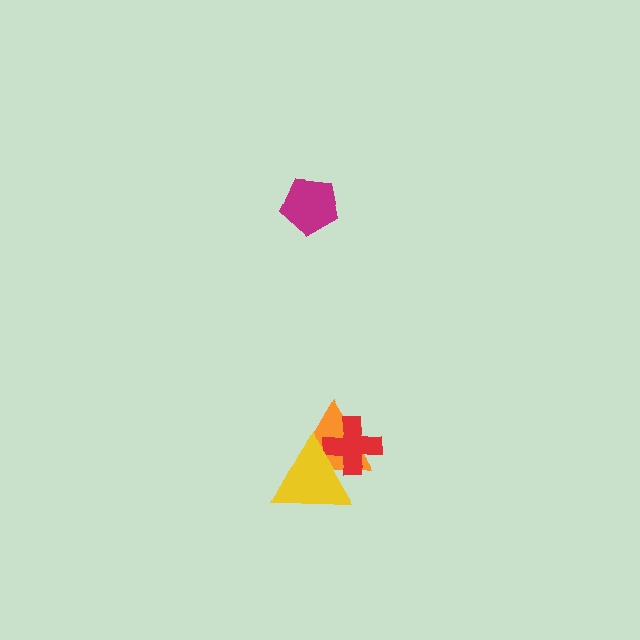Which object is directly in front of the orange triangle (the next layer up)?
The red cross is directly in front of the orange triangle.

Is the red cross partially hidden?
Yes, it is partially covered by another shape.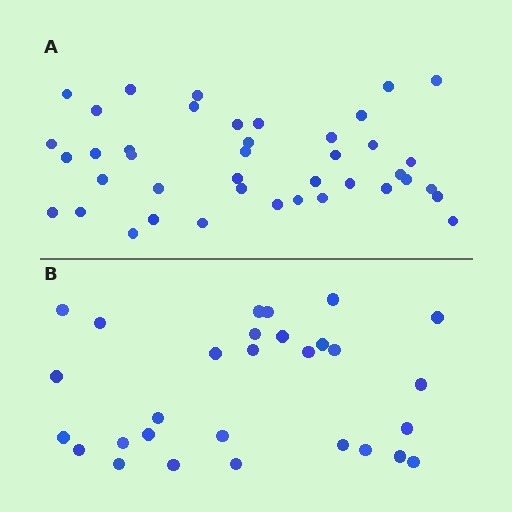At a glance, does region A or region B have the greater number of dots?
Region A (the top region) has more dots.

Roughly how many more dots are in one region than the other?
Region A has roughly 12 or so more dots than region B.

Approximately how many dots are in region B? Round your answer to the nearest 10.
About 30 dots. (The exact count is 29, which rounds to 30.)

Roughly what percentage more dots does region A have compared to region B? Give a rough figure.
About 40% more.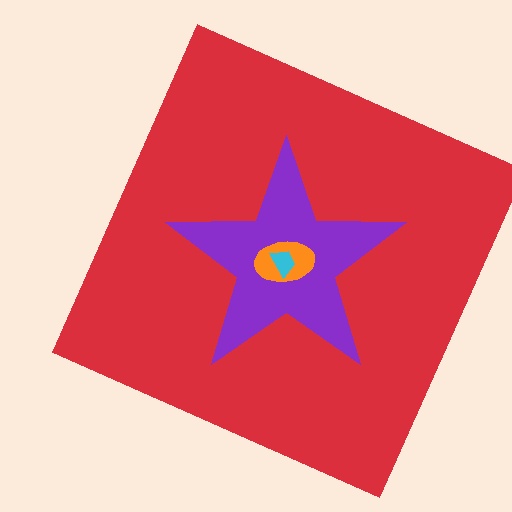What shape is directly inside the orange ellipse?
The cyan trapezoid.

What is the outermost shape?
The red square.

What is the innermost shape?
The cyan trapezoid.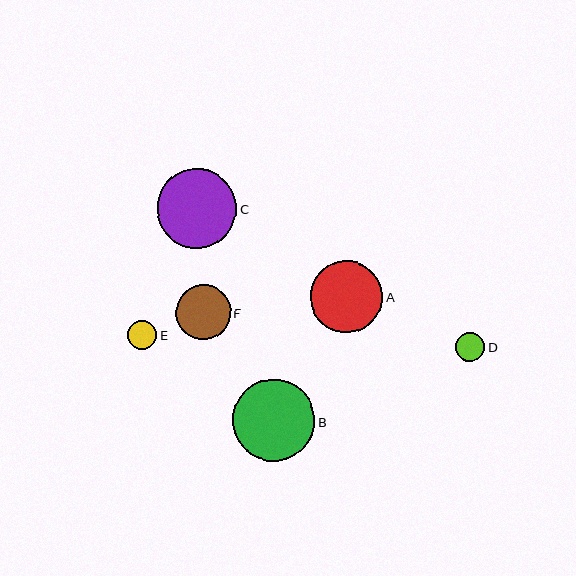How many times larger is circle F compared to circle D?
Circle F is approximately 1.9 times the size of circle D.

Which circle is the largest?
Circle B is the largest with a size of approximately 82 pixels.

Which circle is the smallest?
Circle E is the smallest with a size of approximately 29 pixels.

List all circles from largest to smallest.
From largest to smallest: B, C, A, F, D, E.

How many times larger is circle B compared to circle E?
Circle B is approximately 2.8 times the size of circle E.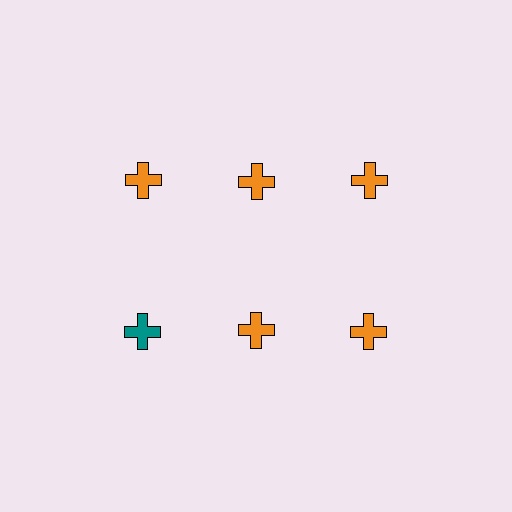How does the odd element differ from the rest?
It has a different color: teal instead of orange.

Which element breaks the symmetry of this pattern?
The teal cross in the second row, leftmost column breaks the symmetry. All other shapes are orange crosses.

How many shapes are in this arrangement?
There are 6 shapes arranged in a grid pattern.